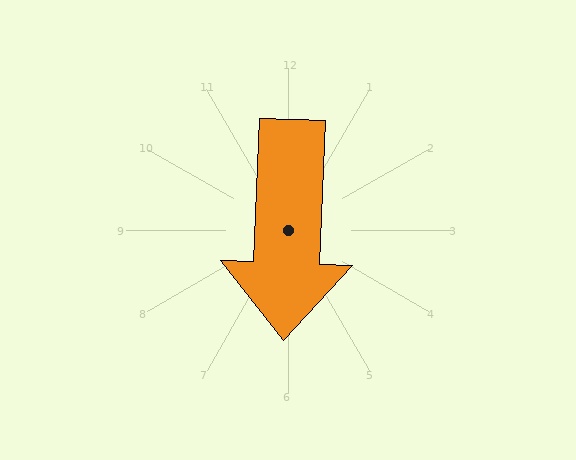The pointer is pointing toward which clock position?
Roughly 6 o'clock.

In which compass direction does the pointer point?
South.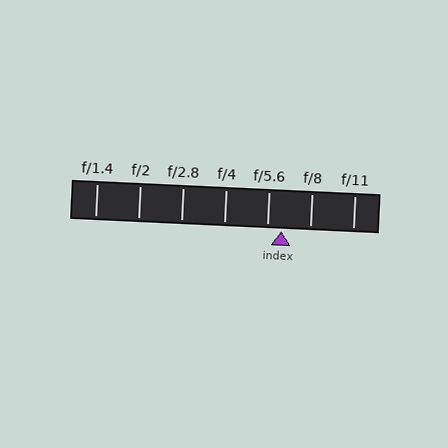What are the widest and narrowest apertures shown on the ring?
The widest aperture shown is f/1.4 and the narrowest is f/11.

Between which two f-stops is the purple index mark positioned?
The index mark is between f/5.6 and f/8.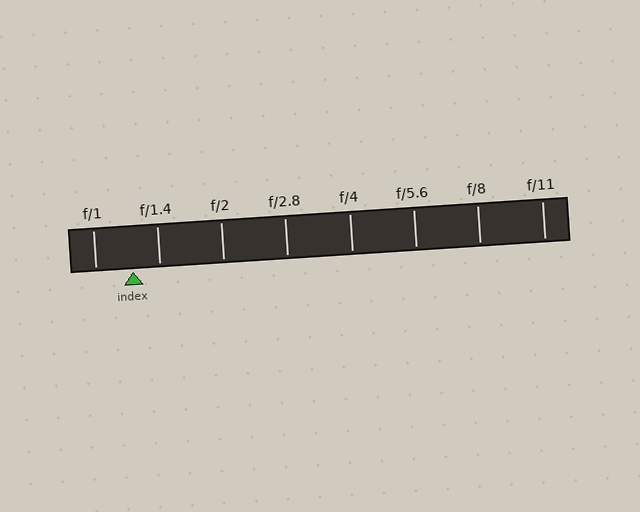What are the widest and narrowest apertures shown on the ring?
The widest aperture shown is f/1 and the narrowest is f/11.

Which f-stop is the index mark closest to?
The index mark is closest to f/1.4.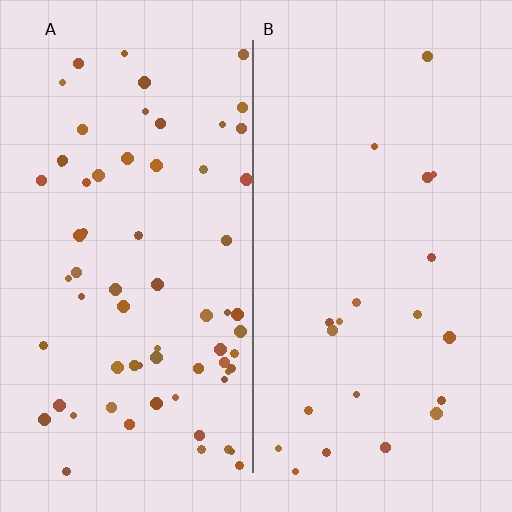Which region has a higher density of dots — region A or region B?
A (the left).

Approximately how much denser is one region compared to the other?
Approximately 3.3× — region A over region B.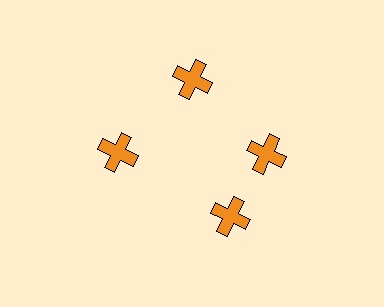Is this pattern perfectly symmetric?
No. The 4 orange crosses are arranged in a ring, but one element near the 6 o'clock position is rotated out of alignment along the ring, breaking the 4-fold rotational symmetry.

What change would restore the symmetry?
The symmetry would be restored by rotating it back into even spacing with its neighbors so that all 4 crosses sit at equal angles and equal distance from the center.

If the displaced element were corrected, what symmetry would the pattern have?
It would have 4-fold rotational symmetry — the pattern would map onto itself every 90 degrees.